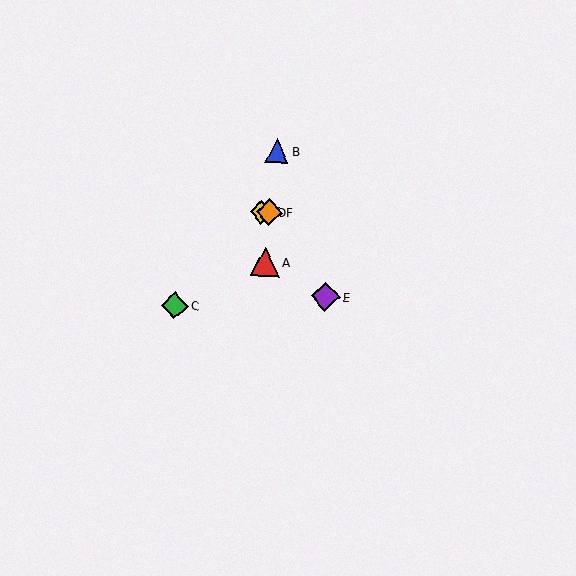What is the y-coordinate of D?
Object D is at y≈212.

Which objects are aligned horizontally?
Objects D, F are aligned horizontally.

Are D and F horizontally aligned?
Yes, both are at y≈212.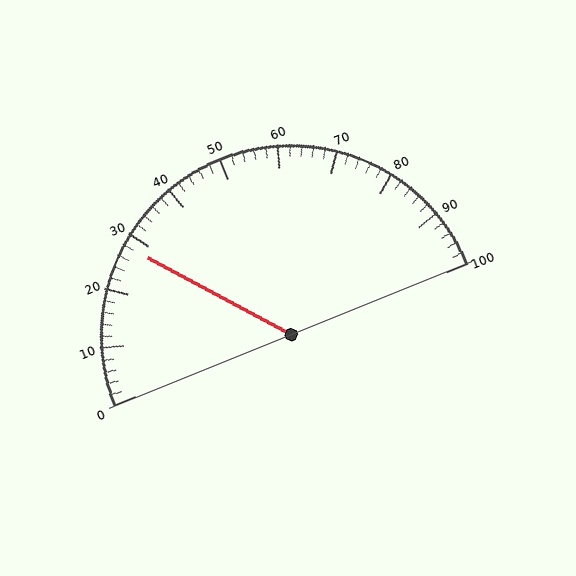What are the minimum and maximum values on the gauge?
The gauge ranges from 0 to 100.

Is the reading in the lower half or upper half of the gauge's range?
The reading is in the lower half of the range (0 to 100).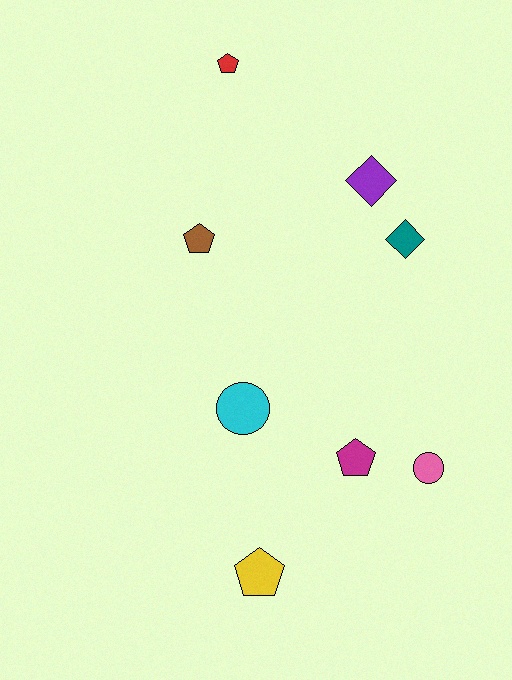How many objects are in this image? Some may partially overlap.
There are 8 objects.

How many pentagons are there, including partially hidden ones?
There are 4 pentagons.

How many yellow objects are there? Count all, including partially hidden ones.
There is 1 yellow object.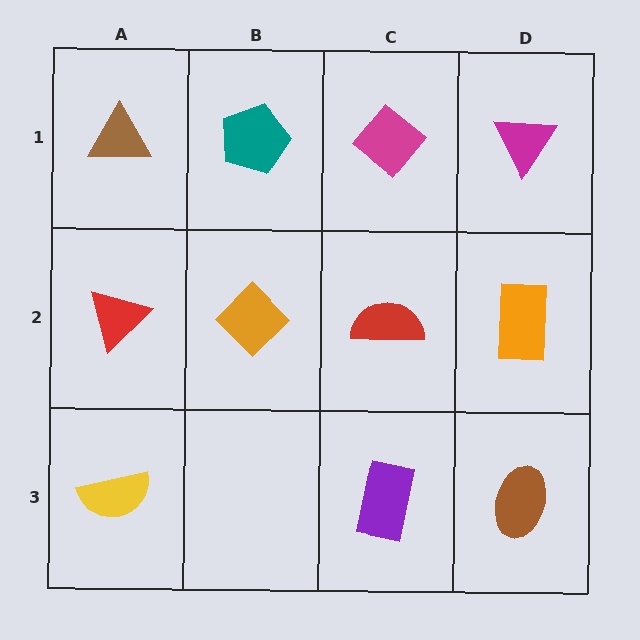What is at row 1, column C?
A magenta diamond.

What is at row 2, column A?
A red triangle.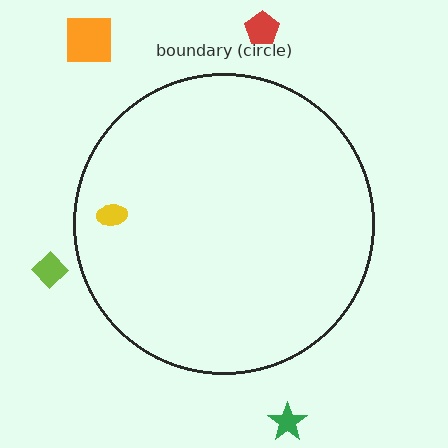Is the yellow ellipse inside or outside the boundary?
Inside.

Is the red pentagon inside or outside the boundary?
Outside.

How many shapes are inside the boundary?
1 inside, 4 outside.